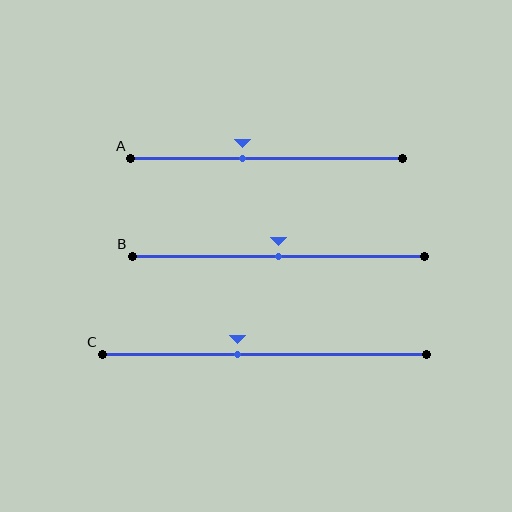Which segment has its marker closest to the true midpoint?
Segment B has its marker closest to the true midpoint.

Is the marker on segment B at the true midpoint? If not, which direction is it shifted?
Yes, the marker on segment B is at the true midpoint.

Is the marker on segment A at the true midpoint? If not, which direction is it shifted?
No, the marker on segment A is shifted to the left by about 9% of the segment length.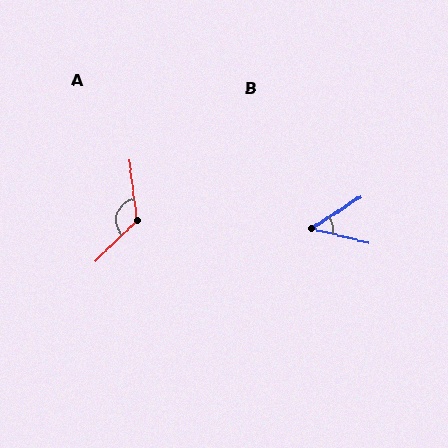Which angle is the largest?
A, at approximately 127 degrees.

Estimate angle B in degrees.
Approximately 47 degrees.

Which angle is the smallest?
B, at approximately 47 degrees.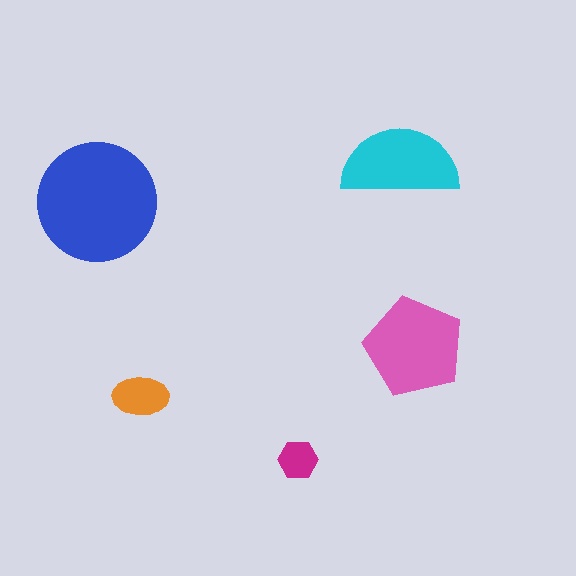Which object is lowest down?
The magenta hexagon is bottommost.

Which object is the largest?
The blue circle.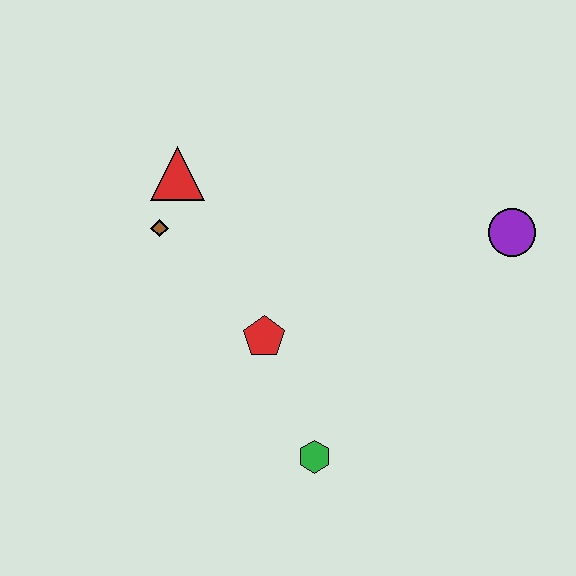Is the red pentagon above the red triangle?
No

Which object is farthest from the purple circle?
The brown diamond is farthest from the purple circle.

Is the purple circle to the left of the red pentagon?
No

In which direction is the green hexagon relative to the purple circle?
The green hexagon is below the purple circle.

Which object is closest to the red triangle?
The brown diamond is closest to the red triangle.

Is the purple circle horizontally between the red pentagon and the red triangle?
No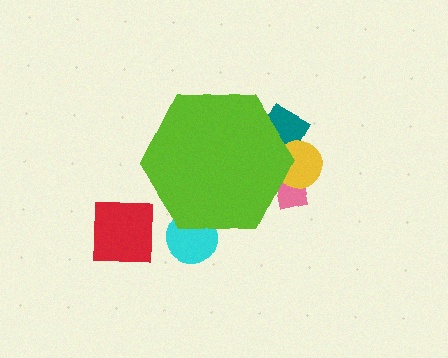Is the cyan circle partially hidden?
Yes, the cyan circle is partially hidden behind the lime hexagon.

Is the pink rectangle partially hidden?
Yes, the pink rectangle is partially hidden behind the lime hexagon.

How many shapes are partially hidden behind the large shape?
4 shapes are partially hidden.